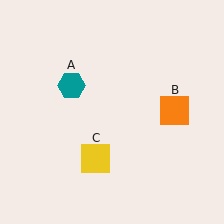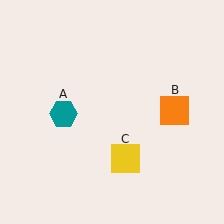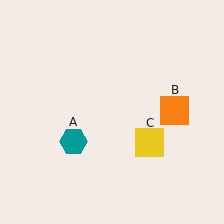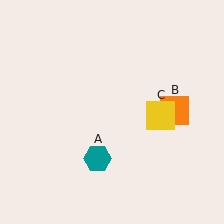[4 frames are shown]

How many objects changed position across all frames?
2 objects changed position: teal hexagon (object A), yellow square (object C).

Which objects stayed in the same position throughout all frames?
Orange square (object B) remained stationary.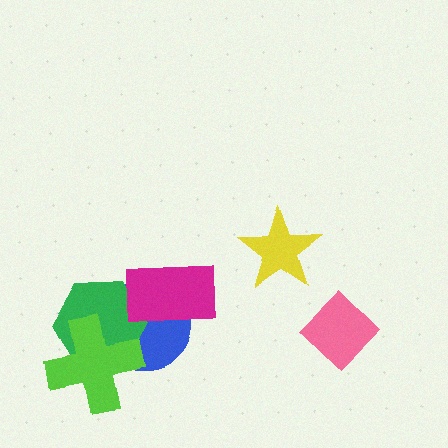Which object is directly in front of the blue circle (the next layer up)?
The green hexagon is directly in front of the blue circle.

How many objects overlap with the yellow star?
0 objects overlap with the yellow star.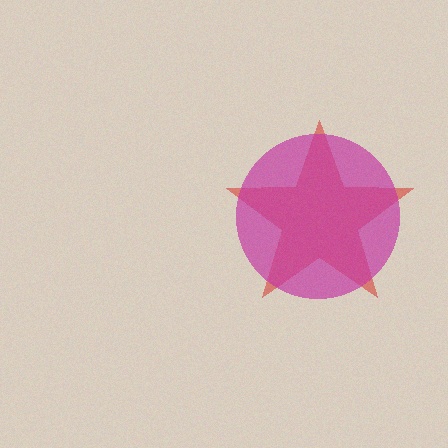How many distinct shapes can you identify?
There are 2 distinct shapes: a red star, a magenta circle.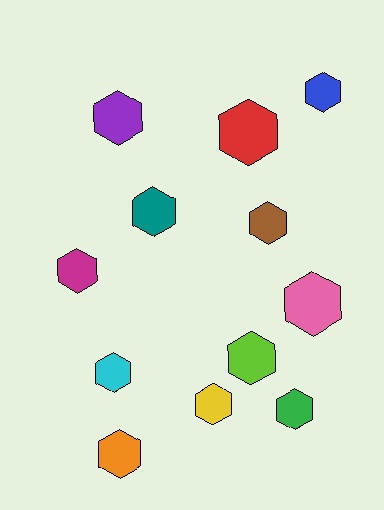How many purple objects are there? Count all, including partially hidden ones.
There is 1 purple object.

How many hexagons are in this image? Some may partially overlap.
There are 12 hexagons.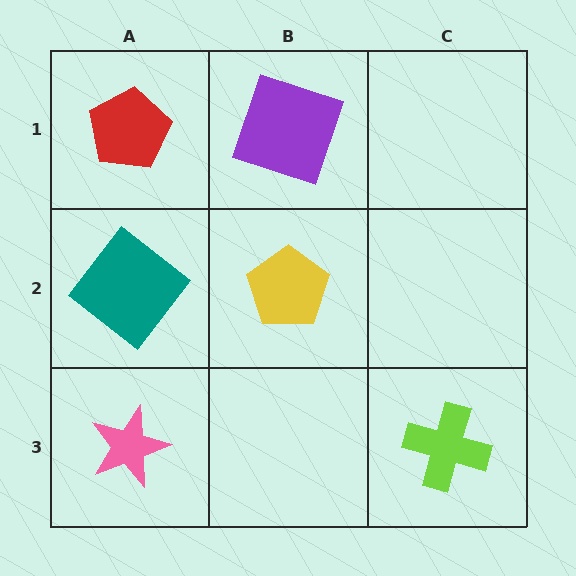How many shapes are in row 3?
2 shapes.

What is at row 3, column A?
A pink star.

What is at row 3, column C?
A lime cross.